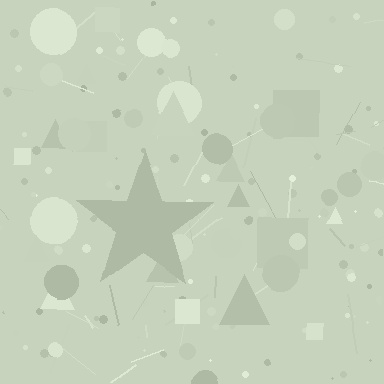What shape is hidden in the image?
A star is hidden in the image.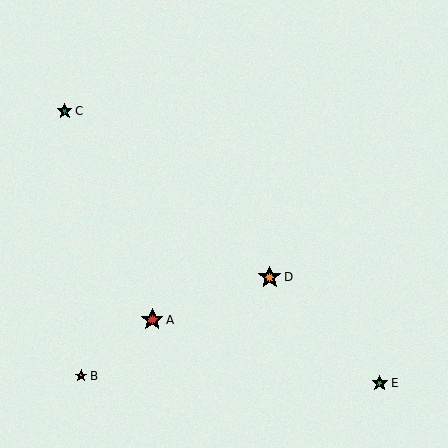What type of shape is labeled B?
Shape B is an orange star.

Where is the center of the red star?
The center of the red star is at (152, 320).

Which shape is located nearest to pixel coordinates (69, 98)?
The teal star (labeled C) at (65, 111) is nearest to that location.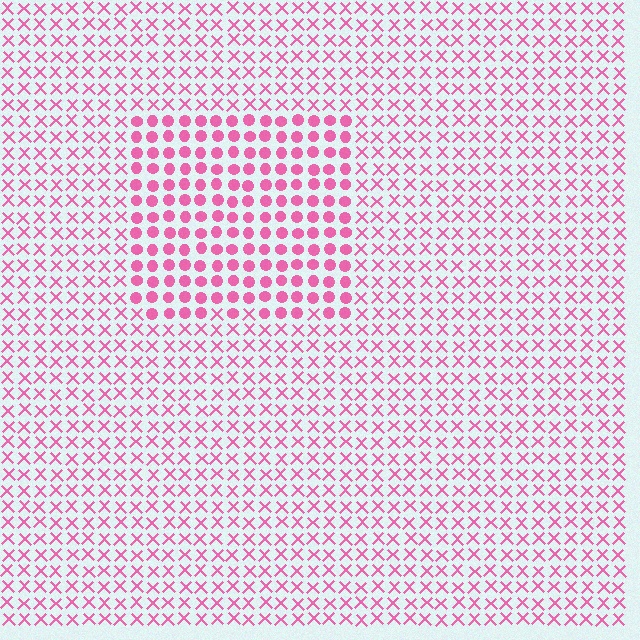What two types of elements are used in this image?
The image uses circles inside the rectangle region and X marks outside it.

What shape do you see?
I see a rectangle.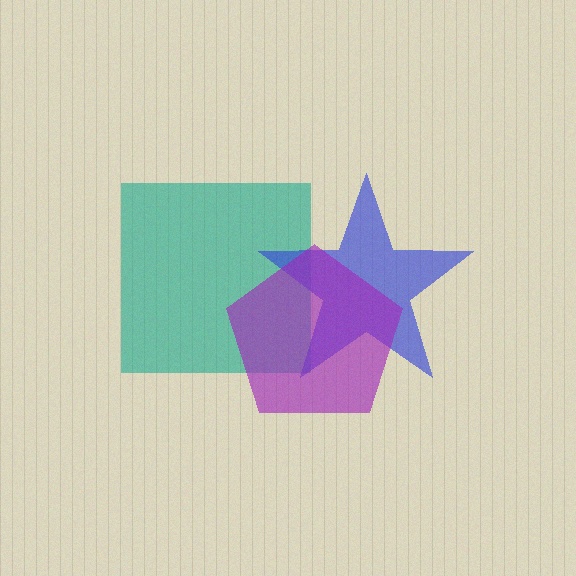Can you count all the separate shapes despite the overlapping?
Yes, there are 3 separate shapes.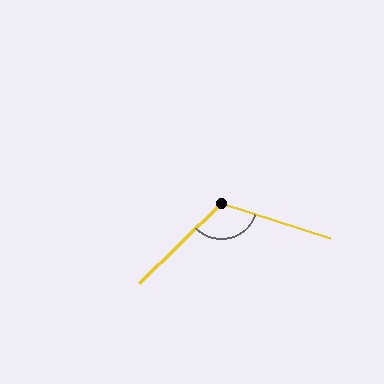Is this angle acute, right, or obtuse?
It is obtuse.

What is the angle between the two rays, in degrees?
Approximately 118 degrees.